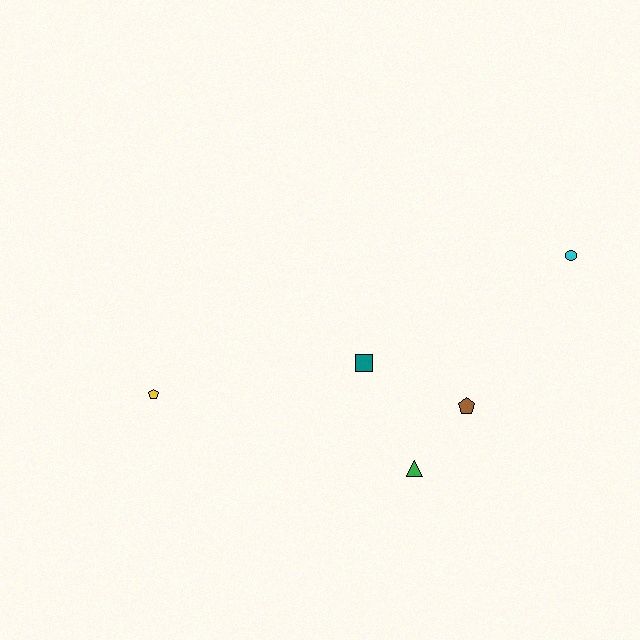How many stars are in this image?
There are no stars.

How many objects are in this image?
There are 5 objects.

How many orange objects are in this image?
There are no orange objects.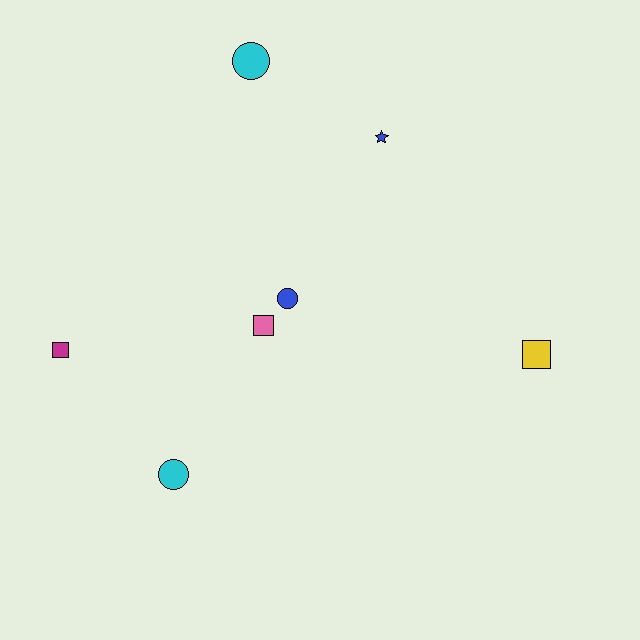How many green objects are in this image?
There are no green objects.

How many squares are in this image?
There are 3 squares.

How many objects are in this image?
There are 7 objects.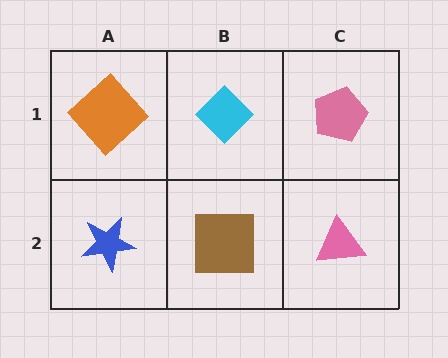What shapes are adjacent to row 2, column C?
A pink pentagon (row 1, column C), a brown square (row 2, column B).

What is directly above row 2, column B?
A cyan diamond.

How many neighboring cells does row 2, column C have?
2.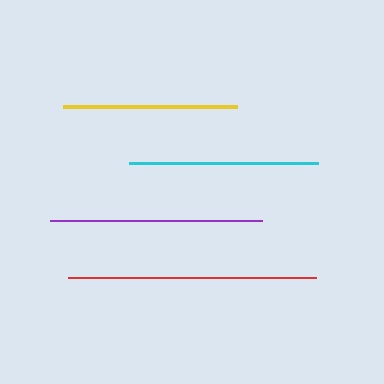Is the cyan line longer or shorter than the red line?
The red line is longer than the cyan line.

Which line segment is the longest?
The red line is the longest at approximately 249 pixels.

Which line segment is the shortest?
The yellow line is the shortest at approximately 174 pixels.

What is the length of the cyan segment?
The cyan segment is approximately 189 pixels long.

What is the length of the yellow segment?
The yellow segment is approximately 174 pixels long.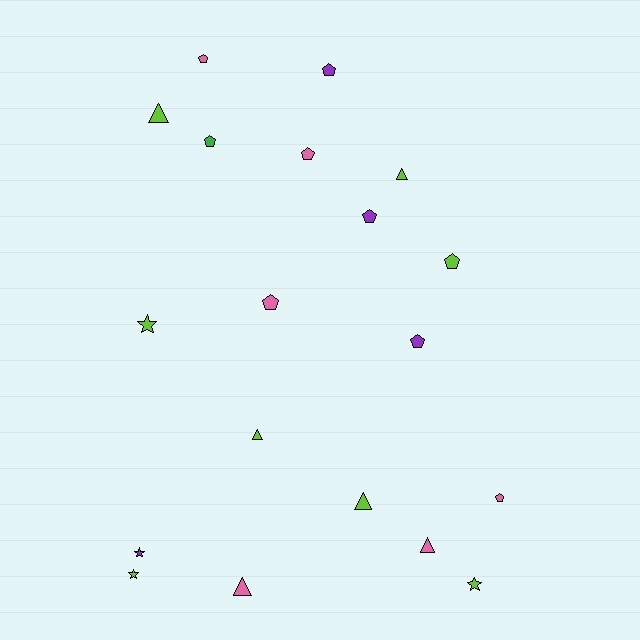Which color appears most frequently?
Lime, with 8 objects.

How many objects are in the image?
There are 19 objects.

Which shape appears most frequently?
Pentagon, with 9 objects.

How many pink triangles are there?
There are 2 pink triangles.